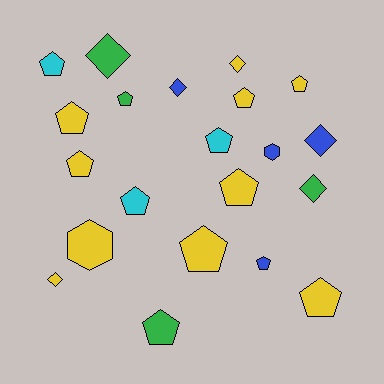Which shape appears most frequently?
Pentagon, with 13 objects.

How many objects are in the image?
There are 21 objects.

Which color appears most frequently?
Yellow, with 10 objects.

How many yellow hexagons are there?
There is 1 yellow hexagon.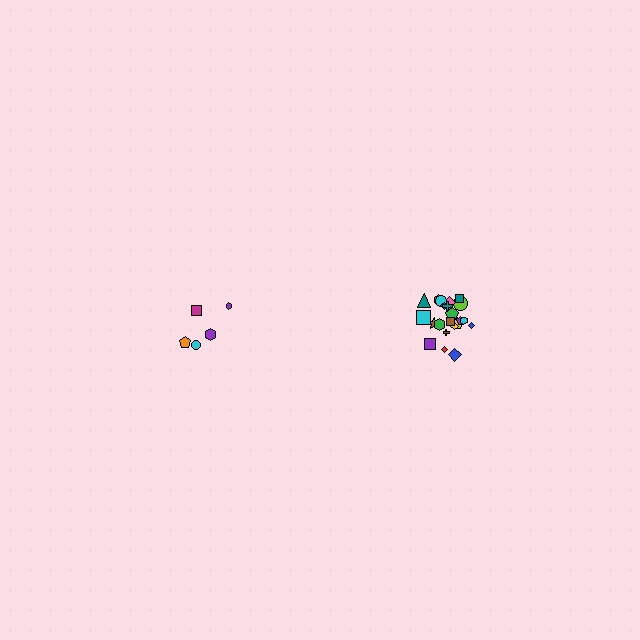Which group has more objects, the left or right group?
The right group.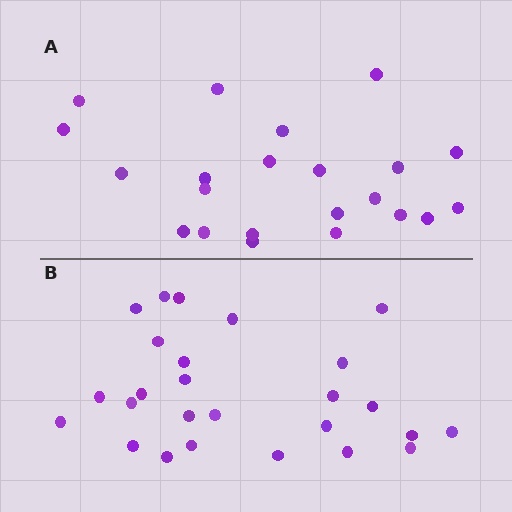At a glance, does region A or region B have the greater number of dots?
Region B (the bottom region) has more dots.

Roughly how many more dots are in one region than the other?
Region B has about 4 more dots than region A.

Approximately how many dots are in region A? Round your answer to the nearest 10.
About 20 dots. (The exact count is 22, which rounds to 20.)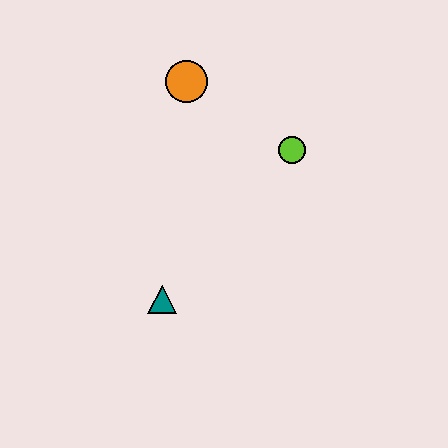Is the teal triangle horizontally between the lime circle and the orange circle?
No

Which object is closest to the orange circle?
The lime circle is closest to the orange circle.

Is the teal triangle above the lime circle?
No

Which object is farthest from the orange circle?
The teal triangle is farthest from the orange circle.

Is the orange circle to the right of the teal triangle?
Yes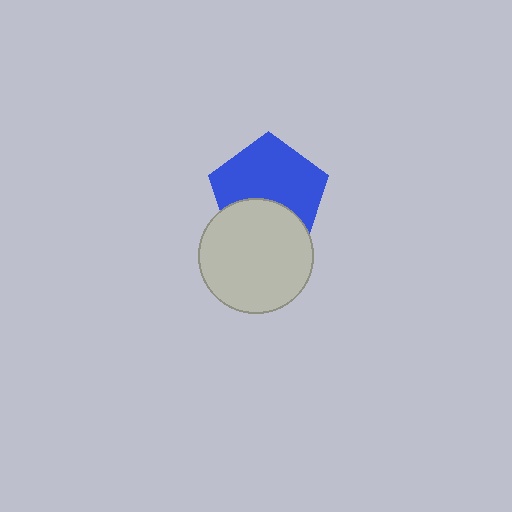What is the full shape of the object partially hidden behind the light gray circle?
The partially hidden object is a blue pentagon.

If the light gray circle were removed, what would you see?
You would see the complete blue pentagon.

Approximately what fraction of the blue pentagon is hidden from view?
Roughly 35% of the blue pentagon is hidden behind the light gray circle.